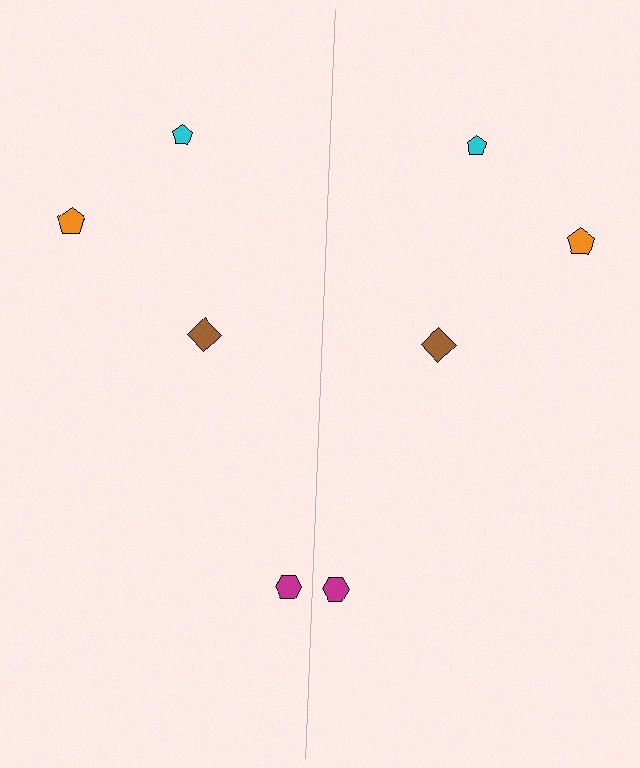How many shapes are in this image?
There are 8 shapes in this image.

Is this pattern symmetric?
Yes, this pattern has bilateral (reflection) symmetry.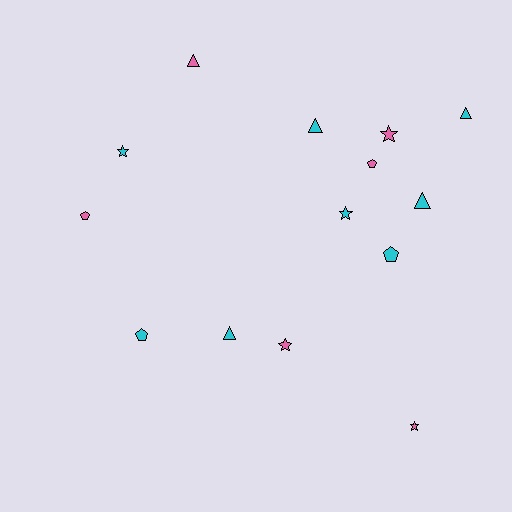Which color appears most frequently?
Cyan, with 8 objects.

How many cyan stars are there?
There are 2 cyan stars.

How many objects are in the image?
There are 14 objects.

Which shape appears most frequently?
Star, with 5 objects.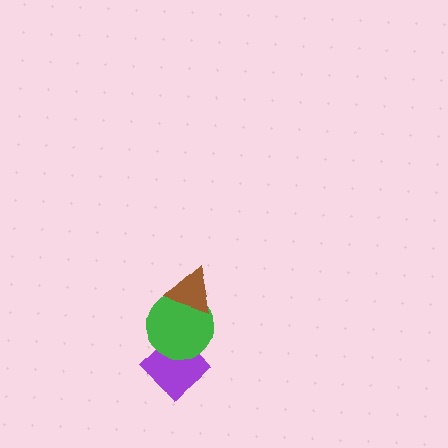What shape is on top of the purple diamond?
The green circle is on top of the purple diamond.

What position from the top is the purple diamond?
The purple diamond is 3rd from the top.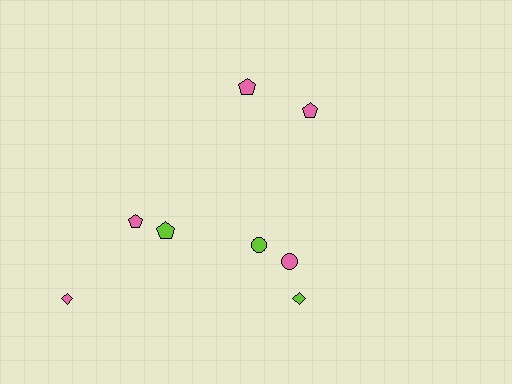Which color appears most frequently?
Pink, with 5 objects.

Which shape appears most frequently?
Pentagon, with 4 objects.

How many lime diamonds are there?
There is 1 lime diamond.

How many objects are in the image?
There are 8 objects.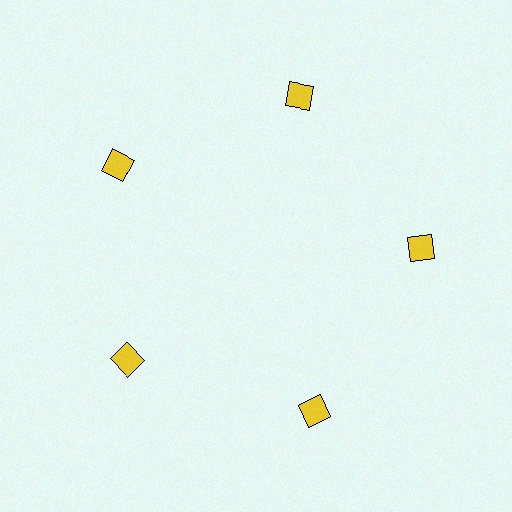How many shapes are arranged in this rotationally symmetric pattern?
There are 5 shapes, arranged in 5 groups of 1.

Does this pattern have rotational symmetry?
Yes, this pattern has 5-fold rotational symmetry. It looks the same after rotating 72 degrees around the center.